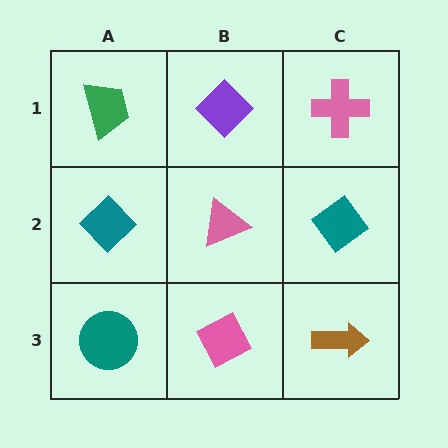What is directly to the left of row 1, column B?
A green trapezoid.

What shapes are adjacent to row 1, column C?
A teal diamond (row 2, column C), a purple diamond (row 1, column B).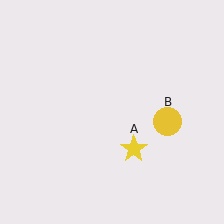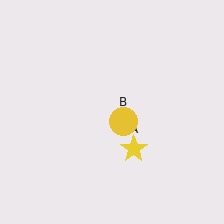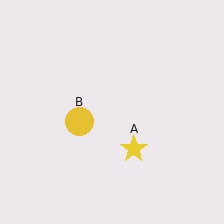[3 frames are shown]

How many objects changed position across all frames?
1 object changed position: yellow circle (object B).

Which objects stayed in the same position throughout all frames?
Yellow star (object A) remained stationary.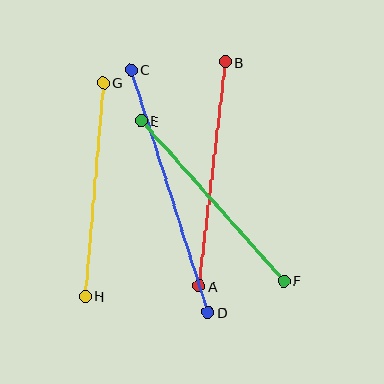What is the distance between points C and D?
The distance is approximately 255 pixels.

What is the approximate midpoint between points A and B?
The midpoint is at approximately (212, 174) pixels.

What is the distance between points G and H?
The distance is approximately 214 pixels.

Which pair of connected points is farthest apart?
Points C and D are farthest apart.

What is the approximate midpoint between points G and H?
The midpoint is at approximately (94, 189) pixels.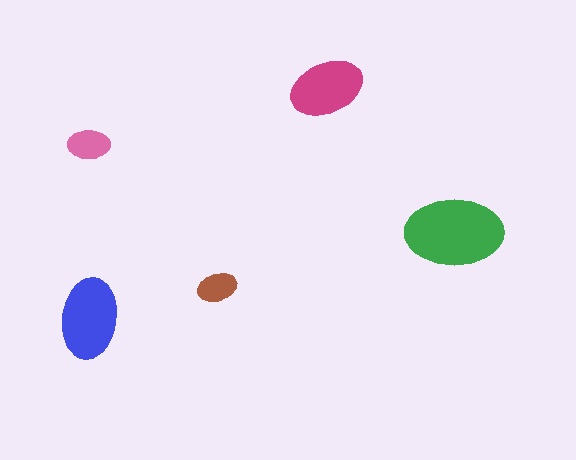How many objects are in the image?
There are 5 objects in the image.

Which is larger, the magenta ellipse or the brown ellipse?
The magenta one.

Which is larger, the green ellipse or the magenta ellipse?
The green one.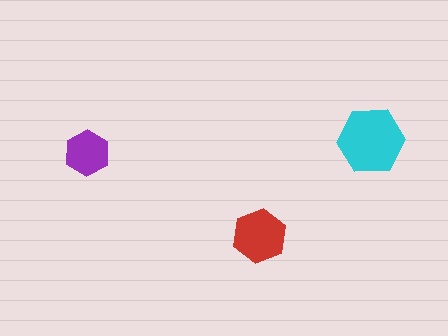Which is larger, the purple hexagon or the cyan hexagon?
The cyan one.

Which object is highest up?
The cyan hexagon is topmost.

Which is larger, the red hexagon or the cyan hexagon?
The cyan one.